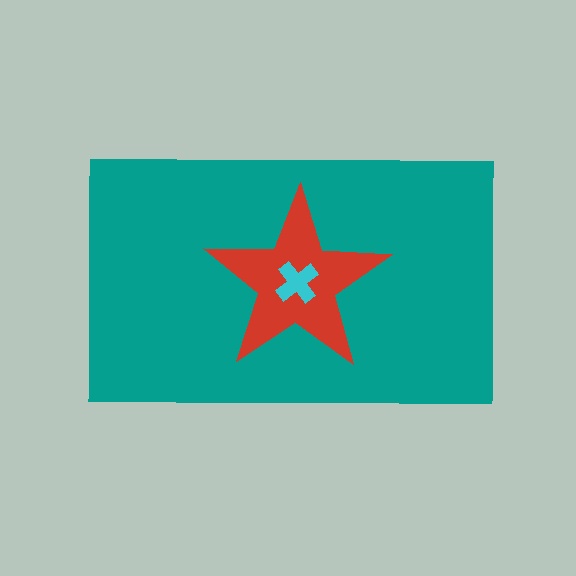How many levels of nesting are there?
3.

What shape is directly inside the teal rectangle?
The red star.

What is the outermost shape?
The teal rectangle.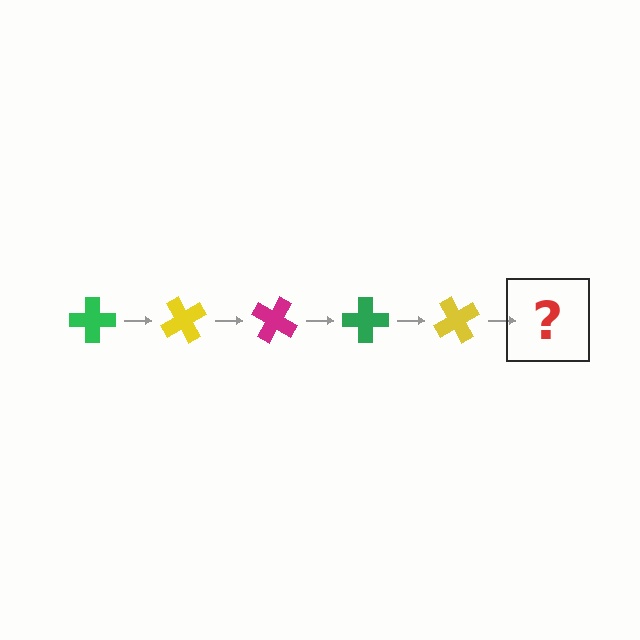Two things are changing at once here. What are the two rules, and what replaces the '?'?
The two rules are that it rotates 60 degrees each step and the color cycles through green, yellow, and magenta. The '?' should be a magenta cross, rotated 300 degrees from the start.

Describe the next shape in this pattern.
It should be a magenta cross, rotated 300 degrees from the start.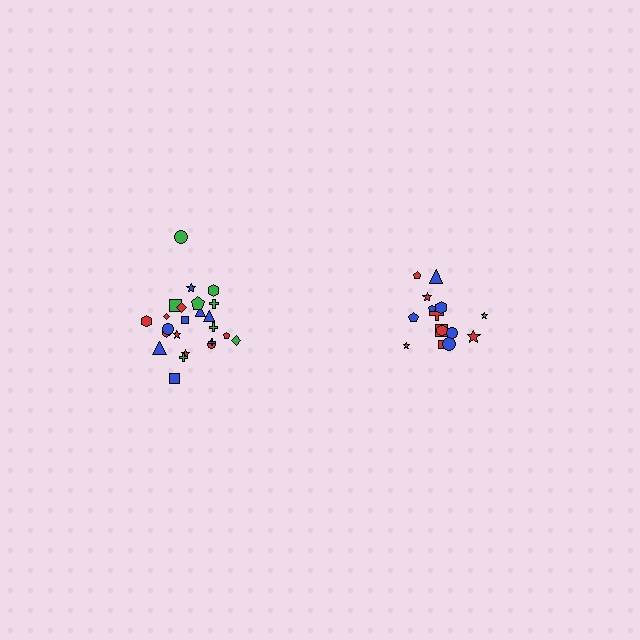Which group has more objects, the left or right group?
The left group.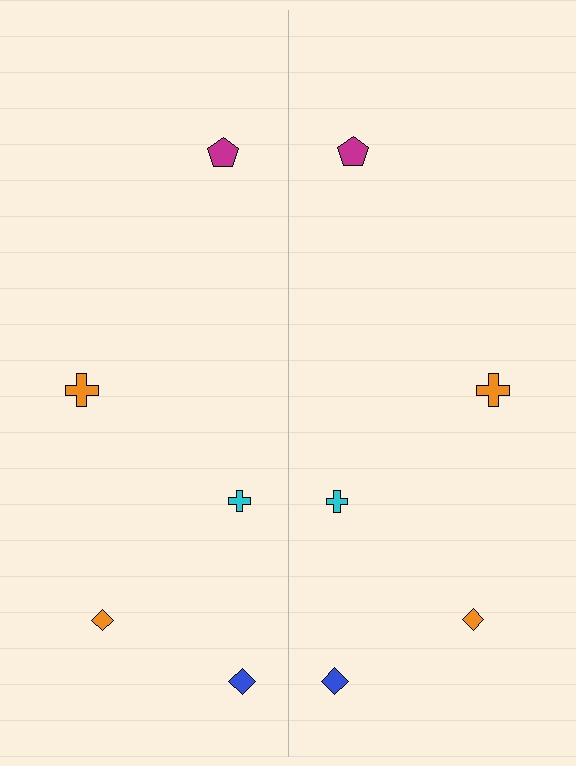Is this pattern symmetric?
Yes, this pattern has bilateral (reflection) symmetry.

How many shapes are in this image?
There are 10 shapes in this image.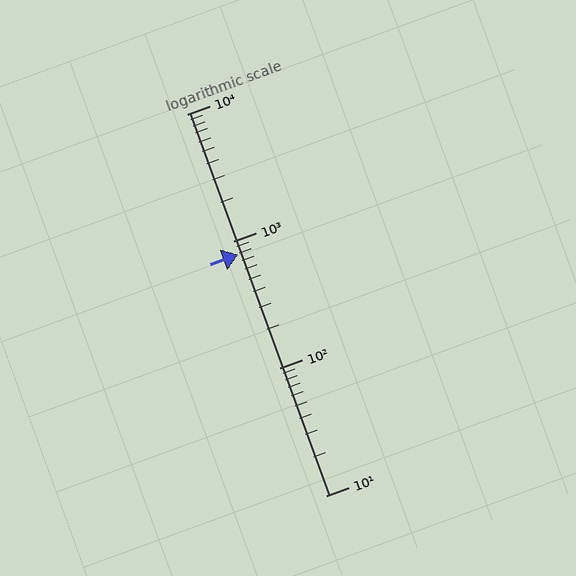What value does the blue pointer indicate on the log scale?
The pointer indicates approximately 780.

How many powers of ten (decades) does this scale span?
The scale spans 3 decades, from 10 to 10000.